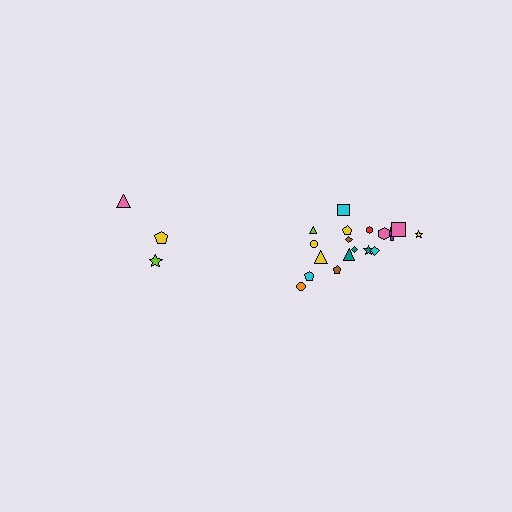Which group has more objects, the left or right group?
The right group.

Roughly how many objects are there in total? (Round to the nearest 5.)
Roughly 20 objects in total.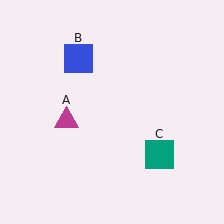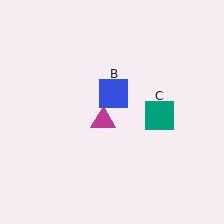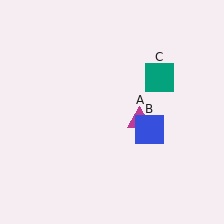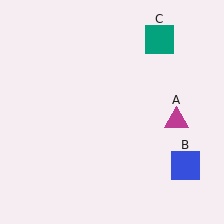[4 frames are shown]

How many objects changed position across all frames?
3 objects changed position: magenta triangle (object A), blue square (object B), teal square (object C).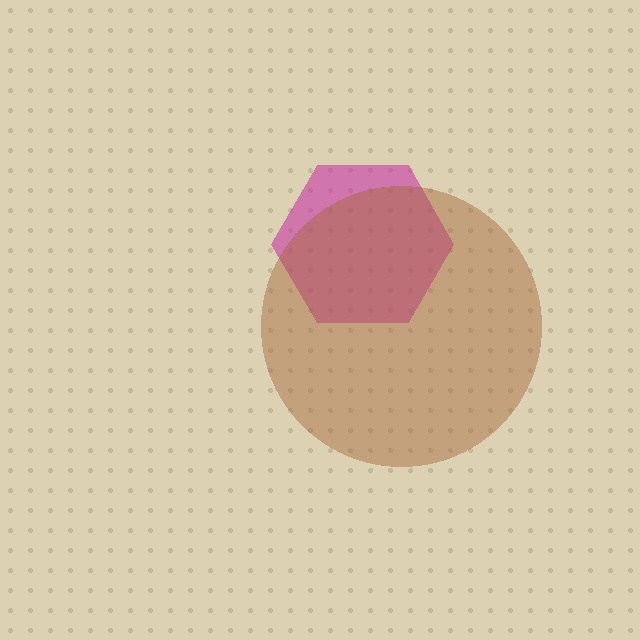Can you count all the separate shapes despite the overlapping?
Yes, there are 2 separate shapes.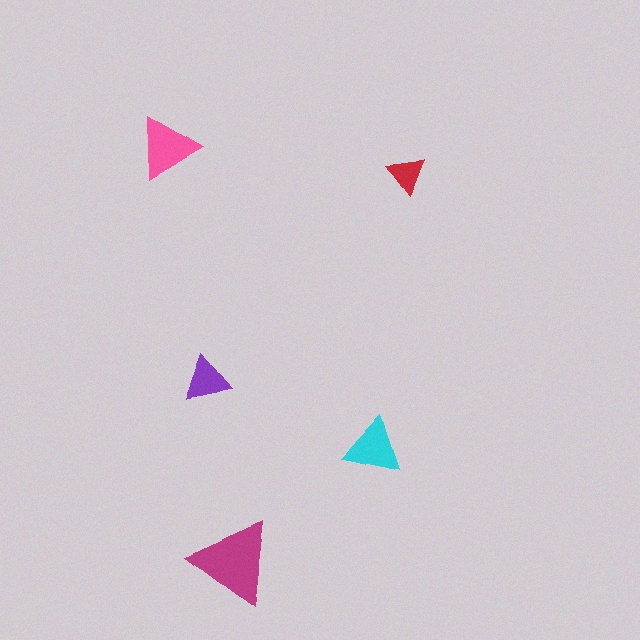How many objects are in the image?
There are 5 objects in the image.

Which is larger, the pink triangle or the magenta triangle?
The magenta one.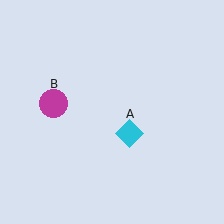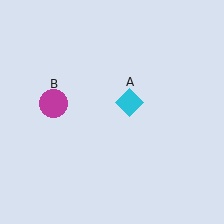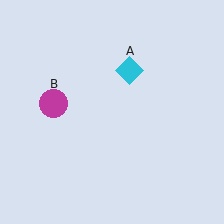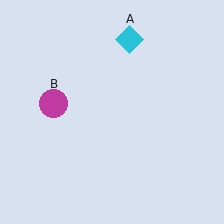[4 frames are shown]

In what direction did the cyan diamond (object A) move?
The cyan diamond (object A) moved up.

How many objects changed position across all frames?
1 object changed position: cyan diamond (object A).